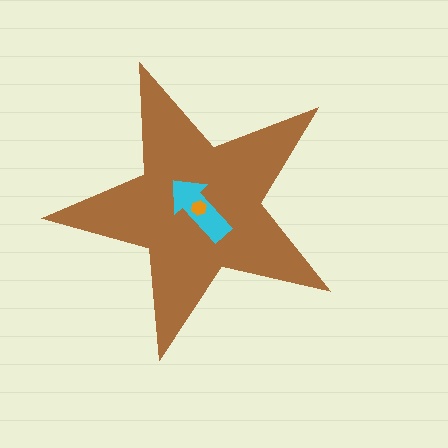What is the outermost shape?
The brown star.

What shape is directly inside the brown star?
The cyan arrow.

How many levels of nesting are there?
3.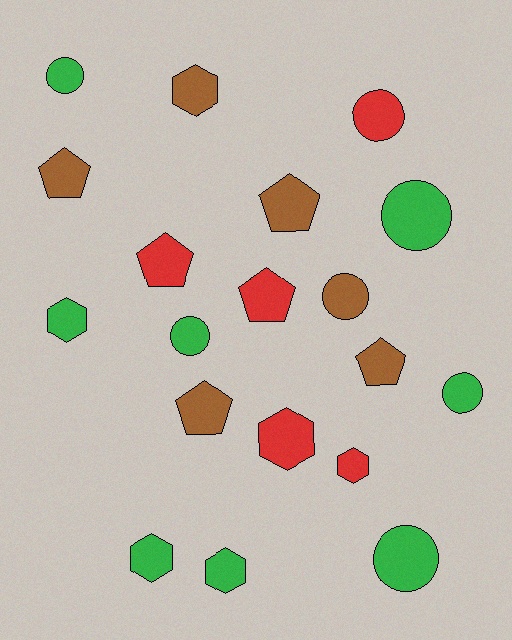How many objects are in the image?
There are 19 objects.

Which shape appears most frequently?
Circle, with 7 objects.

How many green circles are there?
There are 5 green circles.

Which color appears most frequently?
Green, with 8 objects.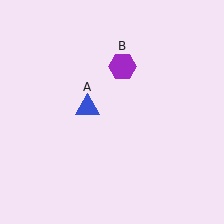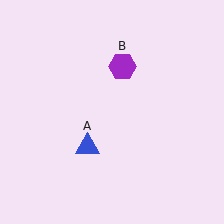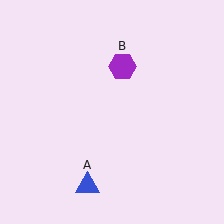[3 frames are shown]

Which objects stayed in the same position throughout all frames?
Purple hexagon (object B) remained stationary.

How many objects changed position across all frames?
1 object changed position: blue triangle (object A).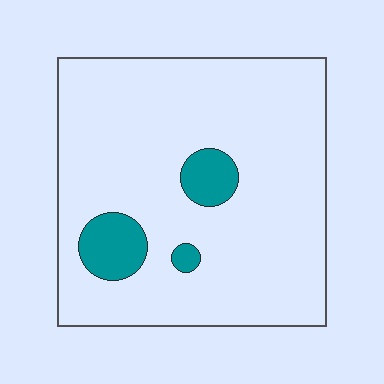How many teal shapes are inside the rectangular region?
3.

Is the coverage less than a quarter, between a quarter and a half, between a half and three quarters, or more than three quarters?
Less than a quarter.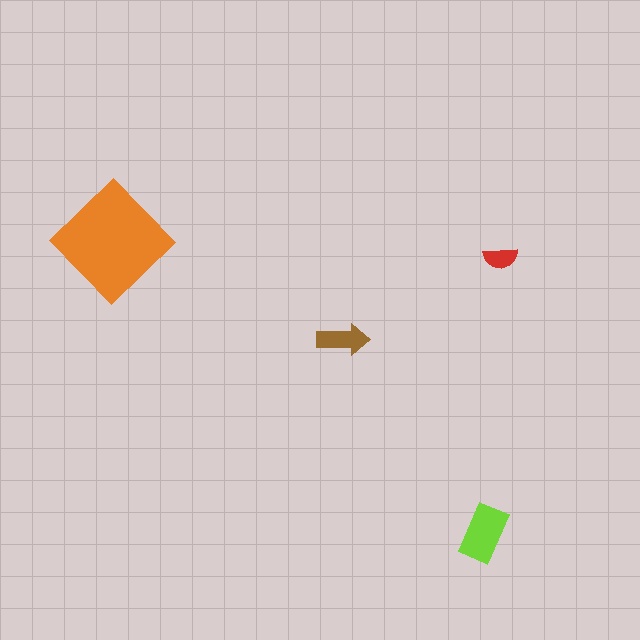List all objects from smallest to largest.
The red semicircle, the brown arrow, the lime rectangle, the orange diamond.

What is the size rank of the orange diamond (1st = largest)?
1st.